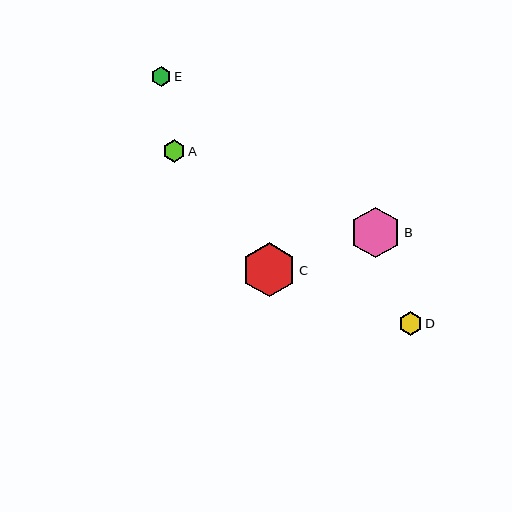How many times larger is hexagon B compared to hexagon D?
Hexagon B is approximately 2.2 times the size of hexagon D.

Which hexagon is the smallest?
Hexagon E is the smallest with a size of approximately 20 pixels.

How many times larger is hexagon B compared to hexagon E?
Hexagon B is approximately 2.5 times the size of hexagon E.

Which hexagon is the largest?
Hexagon C is the largest with a size of approximately 54 pixels.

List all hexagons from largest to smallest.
From largest to smallest: C, B, D, A, E.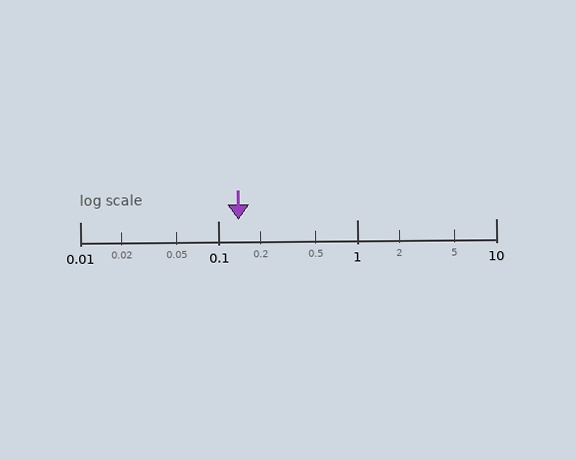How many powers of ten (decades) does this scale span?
The scale spans 3 decades, from 0.01 to 10.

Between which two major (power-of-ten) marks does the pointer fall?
The pointer is between 0.1 and 1.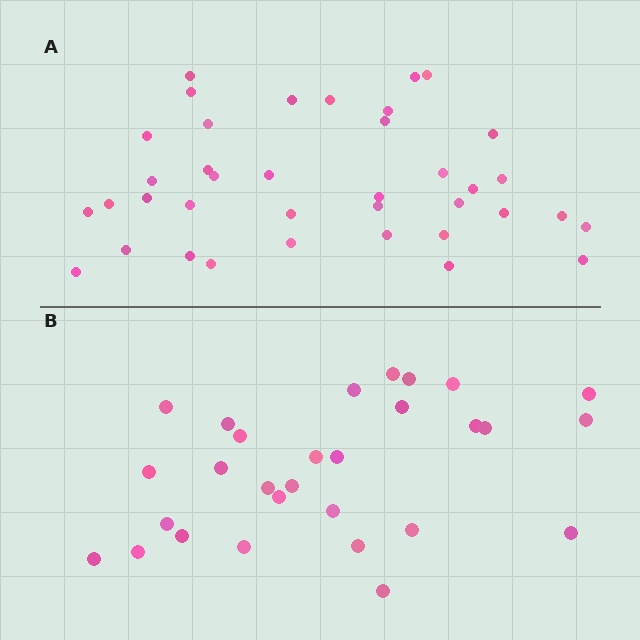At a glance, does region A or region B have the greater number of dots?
Region A (the top region) has more dots.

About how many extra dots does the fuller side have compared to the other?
Region A has roughly 8 or so more dots than region B.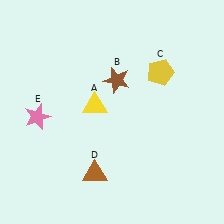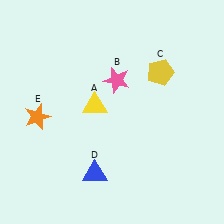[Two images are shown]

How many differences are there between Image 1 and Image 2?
There are 3 differences between the two images.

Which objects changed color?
B changed from brown to pink. D changed from brown to blue. E changed from pink to orange.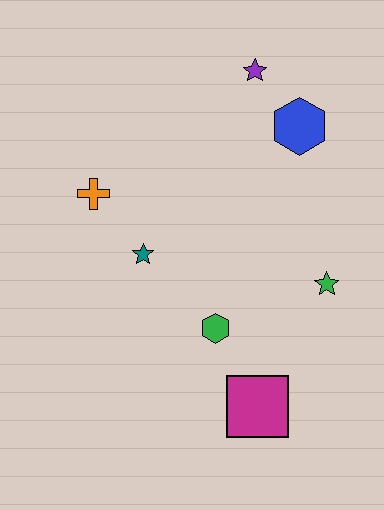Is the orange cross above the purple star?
No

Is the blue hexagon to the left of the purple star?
No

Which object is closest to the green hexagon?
The magenta square is closest to the green hexagon.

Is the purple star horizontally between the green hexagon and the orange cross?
No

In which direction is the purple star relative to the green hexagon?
The purple star is above the green hexagon.